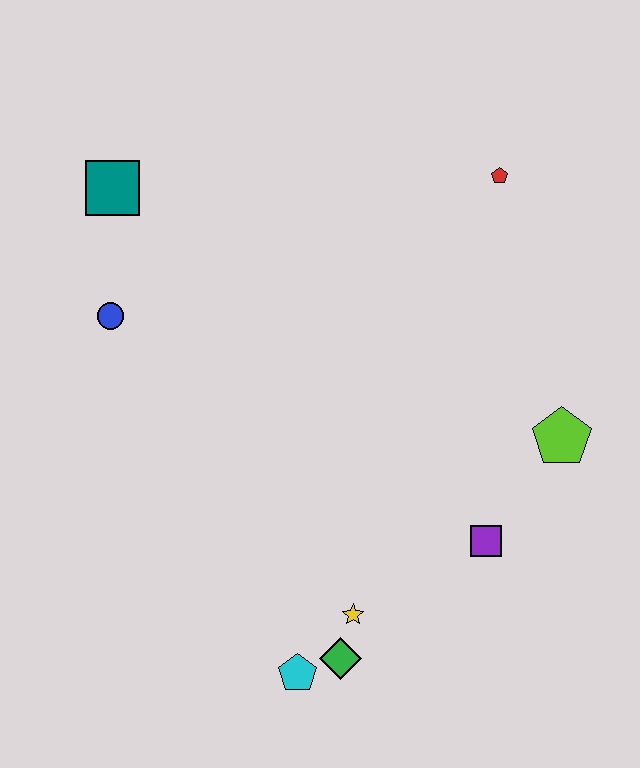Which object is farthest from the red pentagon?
The cyan pentagon is farthest from the red pentagon.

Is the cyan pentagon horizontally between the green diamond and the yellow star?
No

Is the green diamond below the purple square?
Yes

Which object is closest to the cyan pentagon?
The green diamond is closest to the cyan pentagon.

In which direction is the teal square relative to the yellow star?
The teal square is above the yellow star.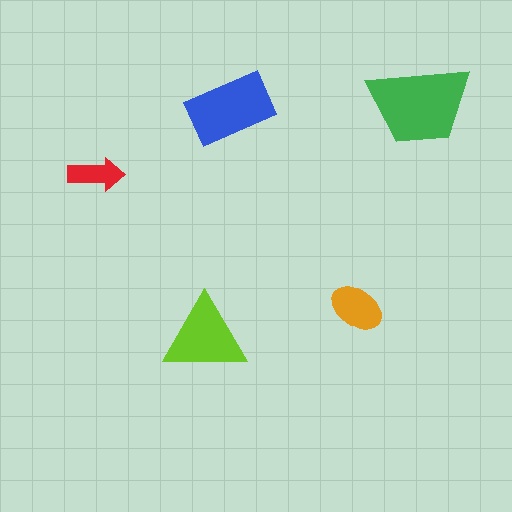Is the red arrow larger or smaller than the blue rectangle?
Smaller.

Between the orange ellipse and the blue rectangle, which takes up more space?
The blue rectangle.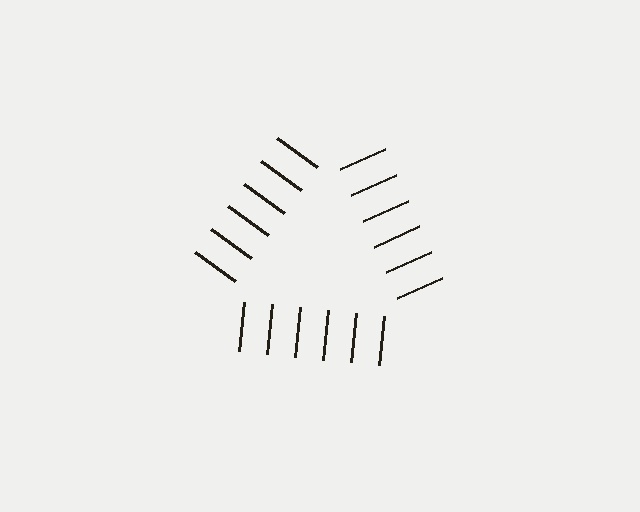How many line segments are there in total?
18 — 6 along each of the 3 edges.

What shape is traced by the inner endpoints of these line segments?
An illusory triangle — the line segments terminate on its edges but no continuous stroke is drawn.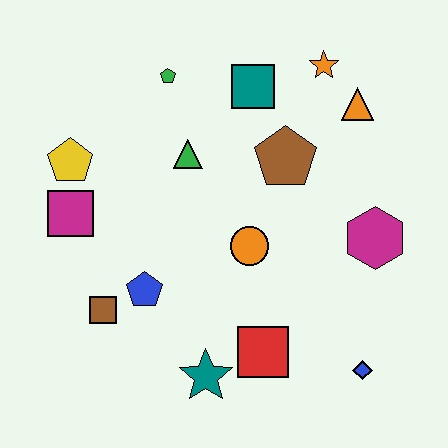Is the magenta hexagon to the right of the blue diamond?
Yes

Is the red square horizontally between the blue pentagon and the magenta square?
No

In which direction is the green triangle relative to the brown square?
The green triangle is above the brown square.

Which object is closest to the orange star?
The orange triangle is closest to the orange star.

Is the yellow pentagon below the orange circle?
No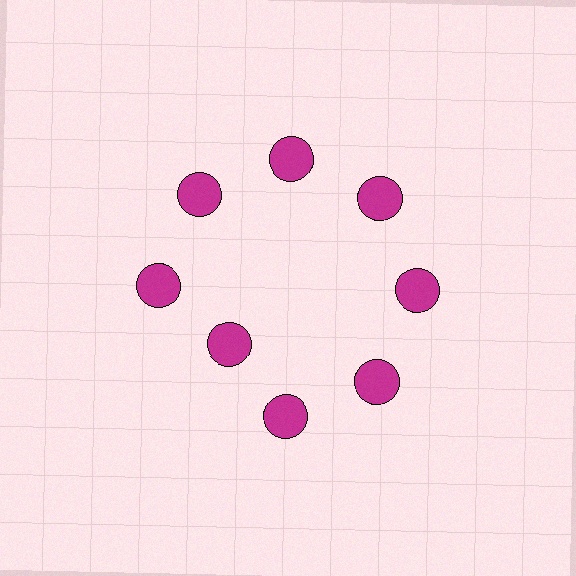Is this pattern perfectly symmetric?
No. The 8 magenta circles are arranged in a ring, but one element near the 8 o'clock position is pulled inward toward the center, breaking the 8-fold rotational symmetry.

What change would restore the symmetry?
The symmetry would be restored by moving it outward, back onto the ring so that all 8 circles sit at equal angles and equal distance from the center.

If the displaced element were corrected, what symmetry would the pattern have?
It would have 8-fold rotational symmetry — the pattern would map onto itself every 45 degrees.